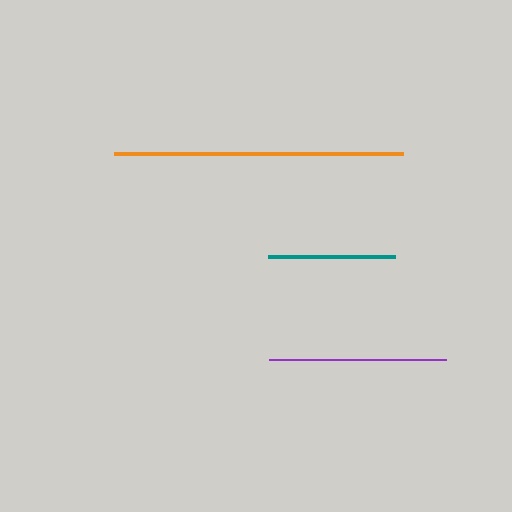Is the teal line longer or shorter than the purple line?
The purple line is longer than the teal line.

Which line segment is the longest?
The orange line is the longest at approximately 289 pixels.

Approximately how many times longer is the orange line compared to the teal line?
The orange line is approximately 2.3 times the length of the teal line.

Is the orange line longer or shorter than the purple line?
The orange line is longer than the purple line.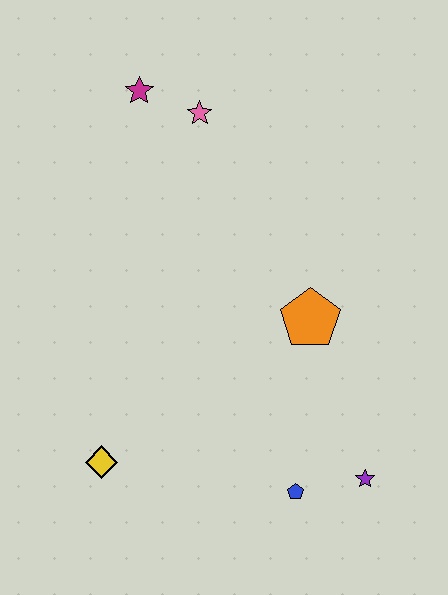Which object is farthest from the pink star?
The purple star is farthest from the pink star.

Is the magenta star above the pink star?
Yes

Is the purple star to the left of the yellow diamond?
No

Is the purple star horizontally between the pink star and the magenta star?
No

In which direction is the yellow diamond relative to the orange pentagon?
The yellow diamond is to the left of the orange pentagon.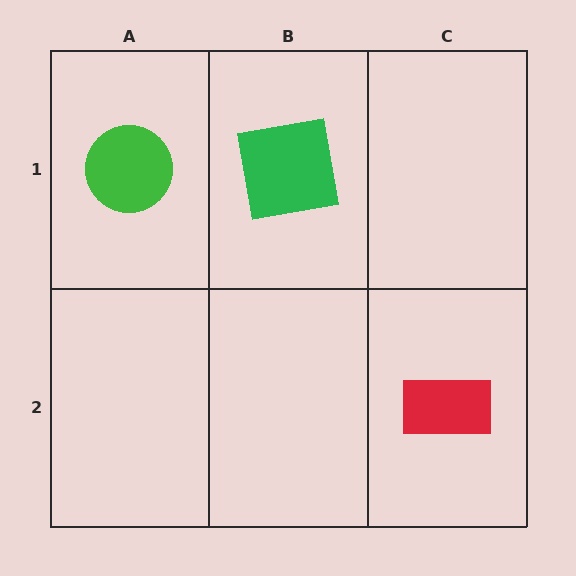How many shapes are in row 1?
2 shapes.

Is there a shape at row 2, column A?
No, that cell is empty.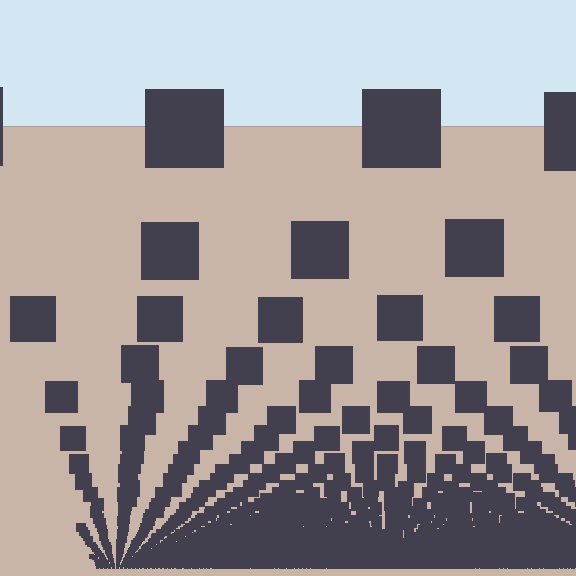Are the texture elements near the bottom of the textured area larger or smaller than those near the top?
Smaller. The gradient is inverted — elements near the bottom are smaller and denser.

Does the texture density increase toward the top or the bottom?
Density increases toward the bottom.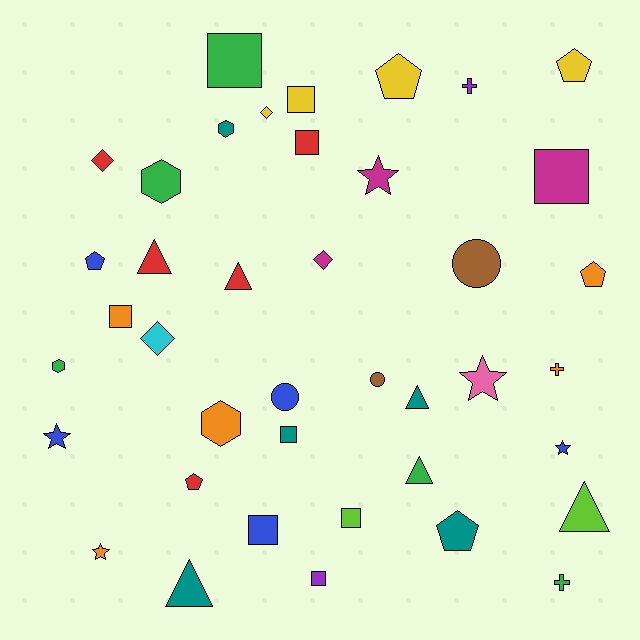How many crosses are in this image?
There are 3 crosses.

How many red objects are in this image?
There are 5 red objects.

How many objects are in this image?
There are 40 objects.